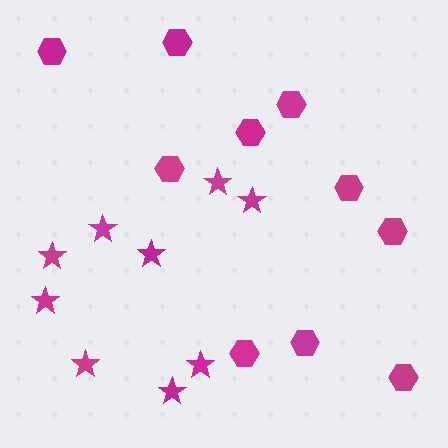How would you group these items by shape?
There are 2 groups: one group of hexagons (10) and one group of stars (9).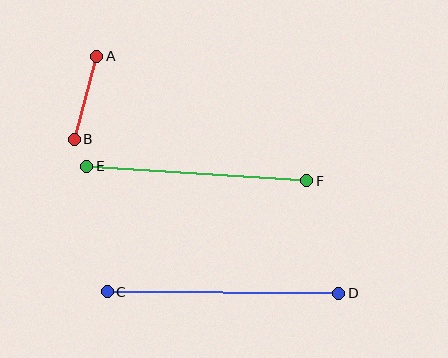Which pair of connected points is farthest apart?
Points C and D are farthest apart.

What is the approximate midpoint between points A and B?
The midpoint is at approximately (85, 98) pixels.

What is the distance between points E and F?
The distance is approximately 221 pixels.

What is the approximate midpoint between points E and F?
The midpoint is at approximately (197, 173) pixels.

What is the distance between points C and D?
The distance is approximately 232 pixels.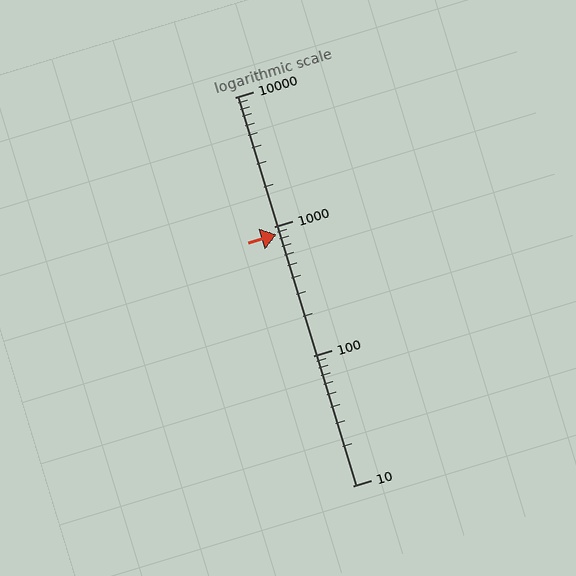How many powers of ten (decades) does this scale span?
The scale spans 3 decades, from 10 to 10000.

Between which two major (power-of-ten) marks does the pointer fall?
The pointer is between 100 and 1000.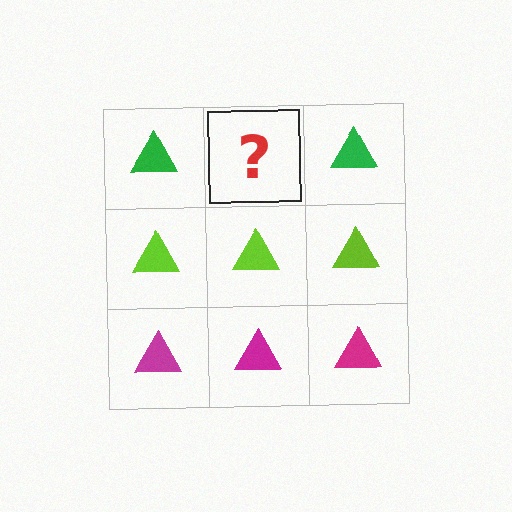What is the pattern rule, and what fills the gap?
The rule is that each row has a consistent color. The gap should be filled with a green triangle.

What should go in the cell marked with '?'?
The missing cell should contain a green triangle.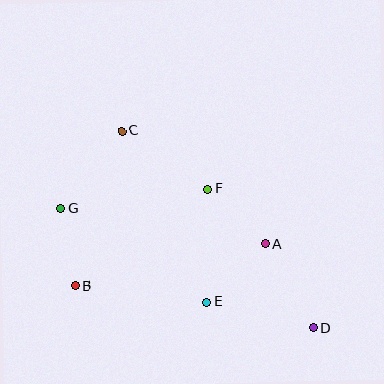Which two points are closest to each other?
Points B and G are closest to each other.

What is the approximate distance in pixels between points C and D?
The distance between C and D is approximately 275 pixels.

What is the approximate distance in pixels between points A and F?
The distance between A and F is approximately 80 pixels.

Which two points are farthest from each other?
Points D and G are farthest from each other.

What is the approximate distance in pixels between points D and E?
The distance between D and E is approximately 111 pixels.